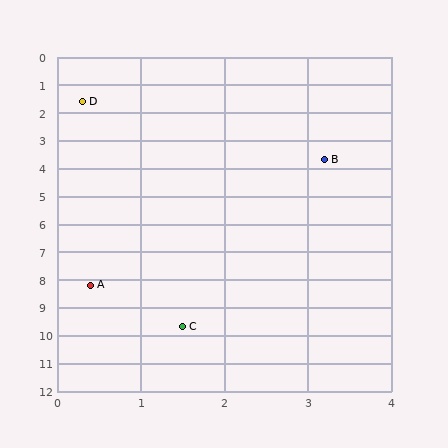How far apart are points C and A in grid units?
Points C and A are about 1.9 grid units apart.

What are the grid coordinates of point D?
Point D is at approximately (0.3, 1.6).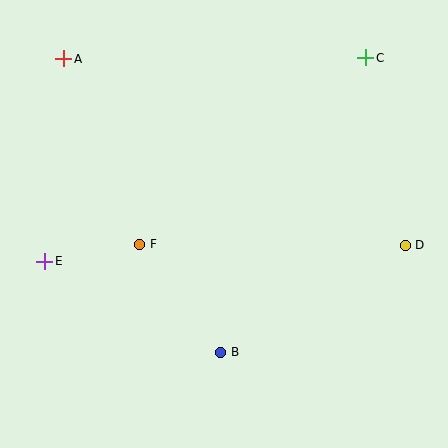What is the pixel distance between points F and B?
The distance between F and B is 135 pixels.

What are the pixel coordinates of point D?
Point D is at (405, 245).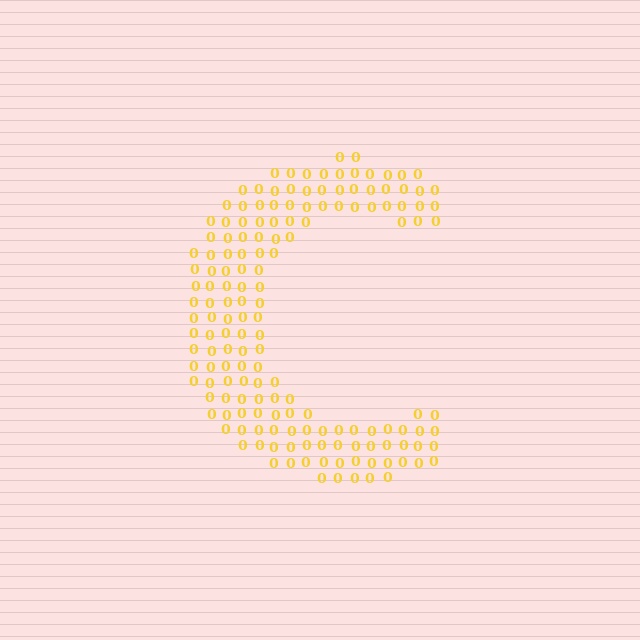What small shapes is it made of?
It is made of small digit 0's.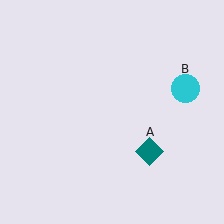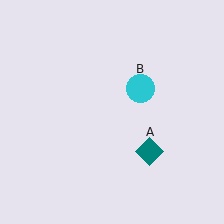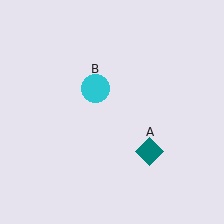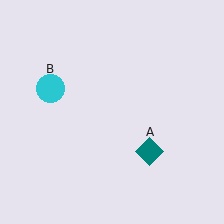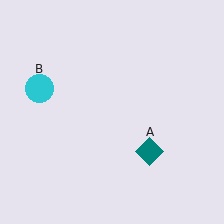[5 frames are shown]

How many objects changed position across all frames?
1 object changed position: cyan circle (object B).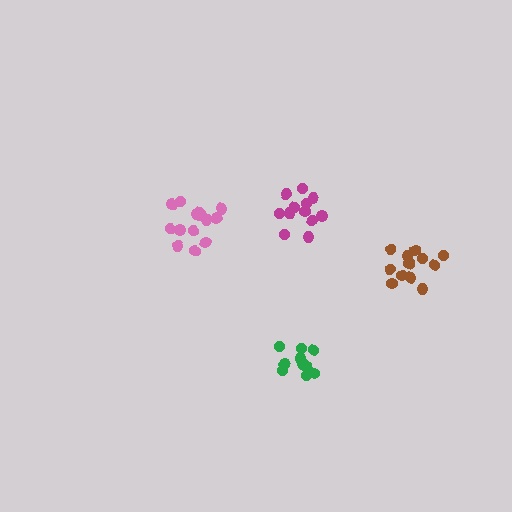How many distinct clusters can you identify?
There are 4 distinct clusters.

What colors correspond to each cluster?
The clusters are colored: brown, green, pink, magenta.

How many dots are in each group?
Group 1: 13 dots, Group 2: 11 dots, Group 3: 14 dots, Group 4: 12 dots (50 total).